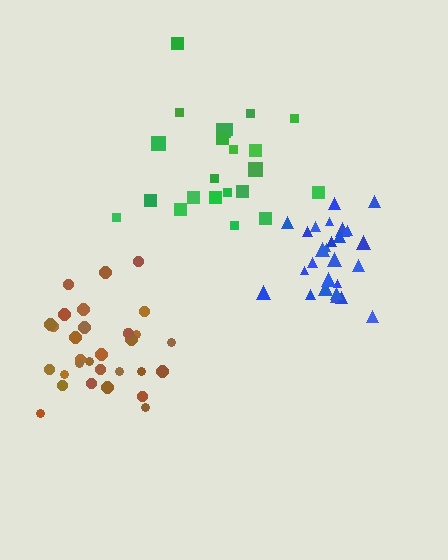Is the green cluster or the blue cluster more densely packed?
Blue.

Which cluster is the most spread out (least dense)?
Green.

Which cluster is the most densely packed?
Blue.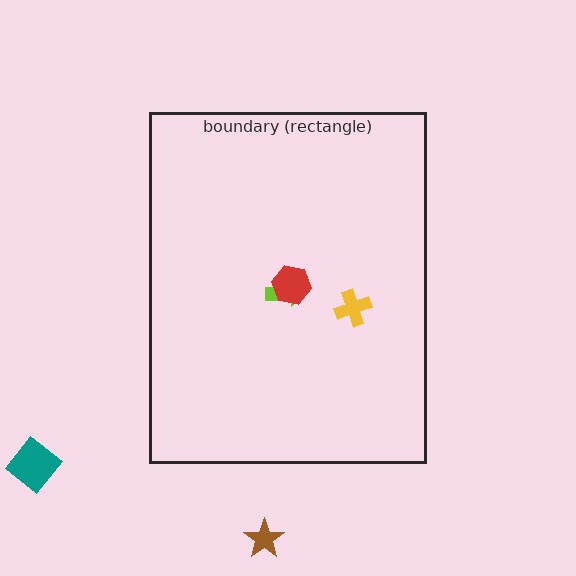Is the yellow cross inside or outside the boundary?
Inside.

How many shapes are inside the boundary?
3 inside, 2 outside.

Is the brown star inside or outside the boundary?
Outside.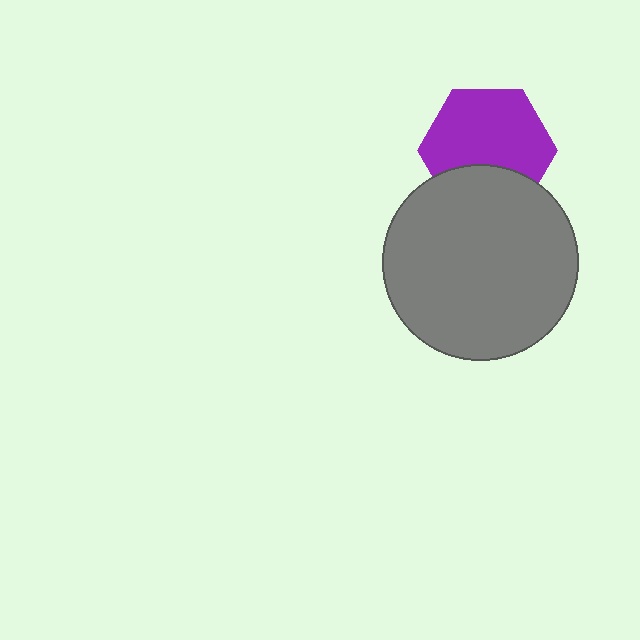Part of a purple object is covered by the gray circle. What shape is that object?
It is a hexagon.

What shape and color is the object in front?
The object in front is a gray circle.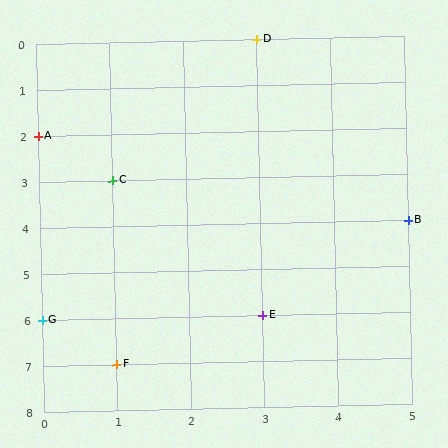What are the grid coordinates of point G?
Point G is at grid coordinates (0, 6).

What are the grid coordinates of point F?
Point F is at grid coordinates (1, 7).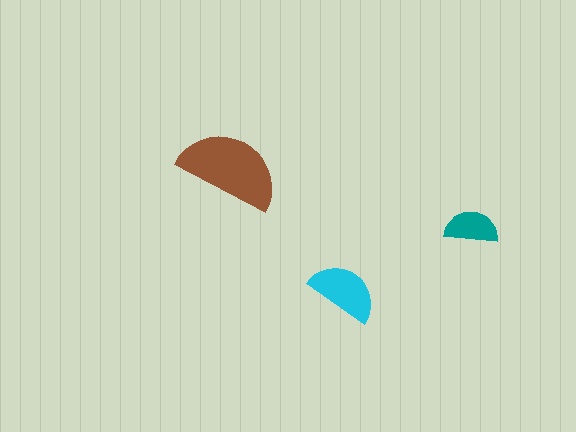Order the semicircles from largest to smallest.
the brown one, the cyan one, the teal one.